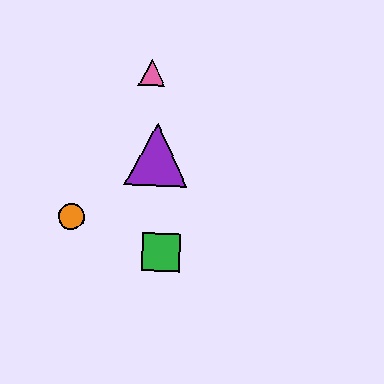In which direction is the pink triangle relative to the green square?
The pink triangle is above the green square.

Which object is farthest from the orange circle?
The pink triangle is farthest from the orange circle.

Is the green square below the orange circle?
Yes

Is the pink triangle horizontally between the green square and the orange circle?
Yes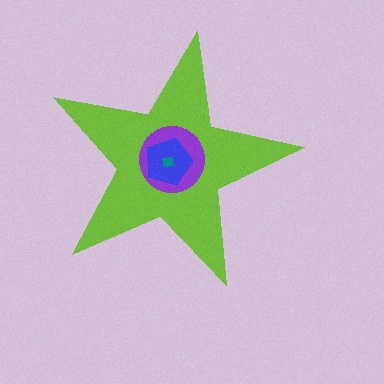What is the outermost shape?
The lime star.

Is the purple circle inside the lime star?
Yes.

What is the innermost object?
The teal square.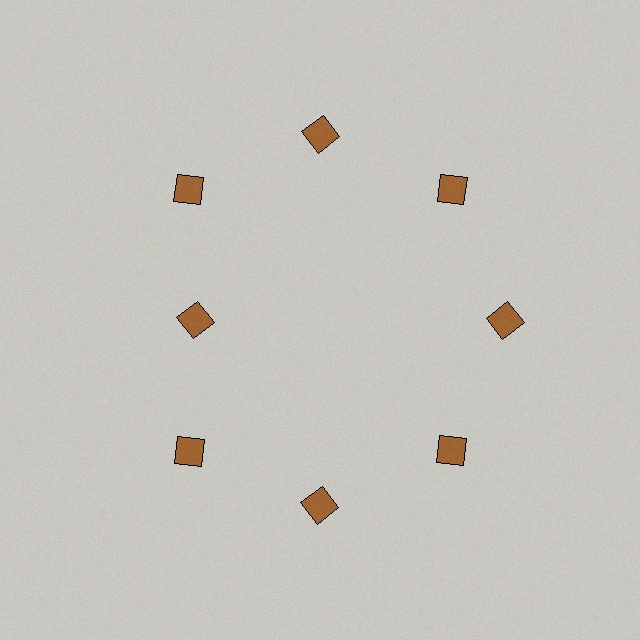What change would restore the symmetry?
The symmetry would be restored by moving it outward, back onto the ring so that all 8 squares sit at equal angles and equal distance from the center.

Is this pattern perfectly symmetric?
No. The 8 brown squares are arranged in a ring, but one element near the 9 o'clock position is pulled inward toward the center, breaking the 8-fold rotational symmetry.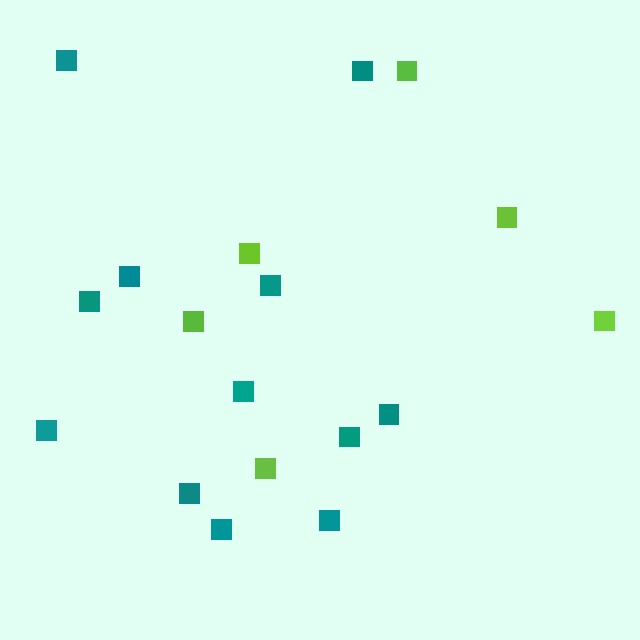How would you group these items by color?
There are 2 groups: one group of lime squares (6) and one group of teal squares (12).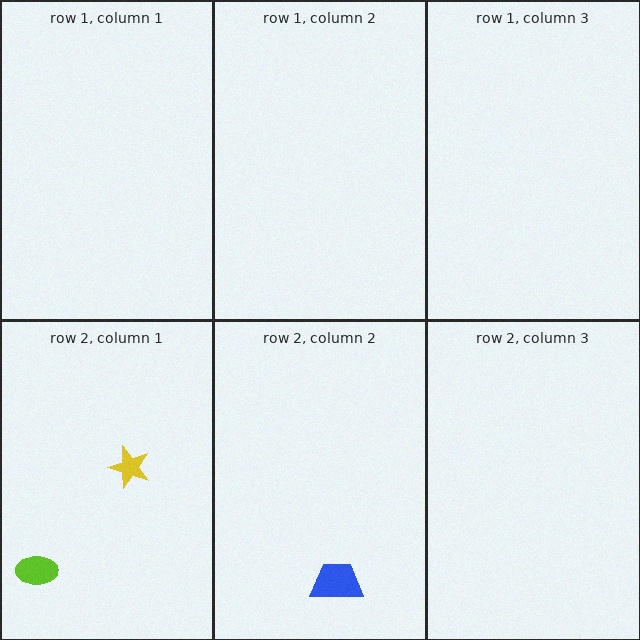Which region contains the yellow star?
The row 2, column 1 region.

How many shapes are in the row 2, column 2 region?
1.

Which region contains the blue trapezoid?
The row 2, column 2 region.